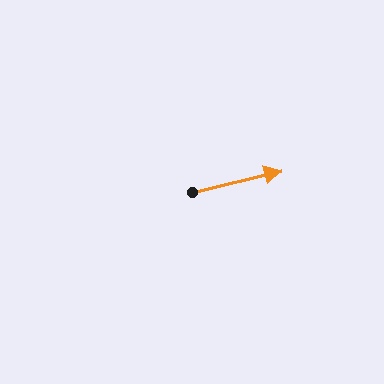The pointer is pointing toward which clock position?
Roughly 3 o'clock.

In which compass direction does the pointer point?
East.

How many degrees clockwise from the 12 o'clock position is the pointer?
Approximately 76 degrees.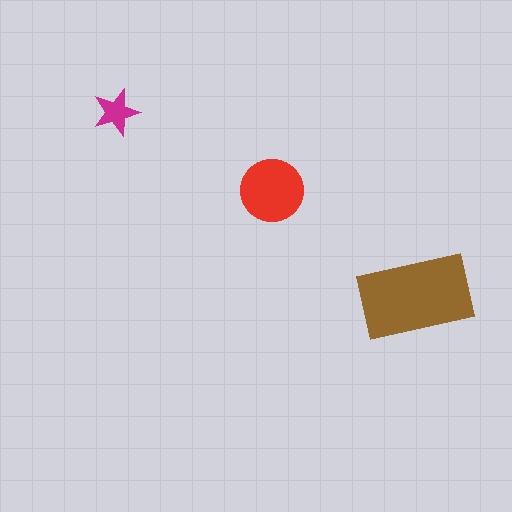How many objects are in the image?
There are 3 objects in the image.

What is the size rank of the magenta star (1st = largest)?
3rd.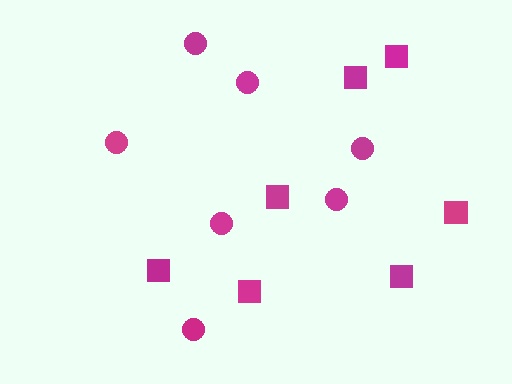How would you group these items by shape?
There are 2 groups: one group of squares (7) and one group of circles (7).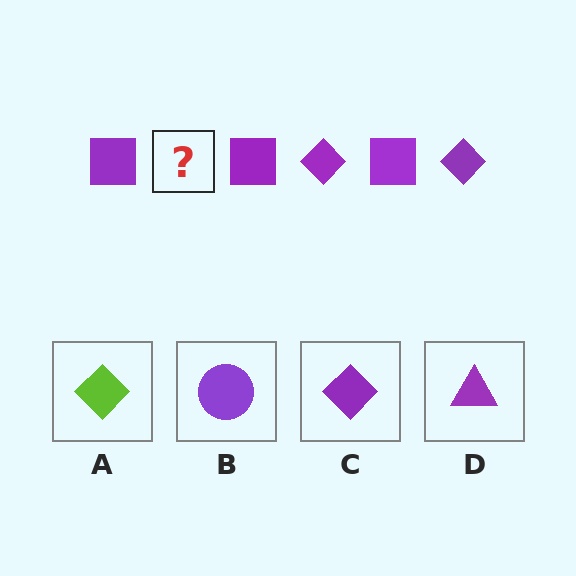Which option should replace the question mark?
Option C.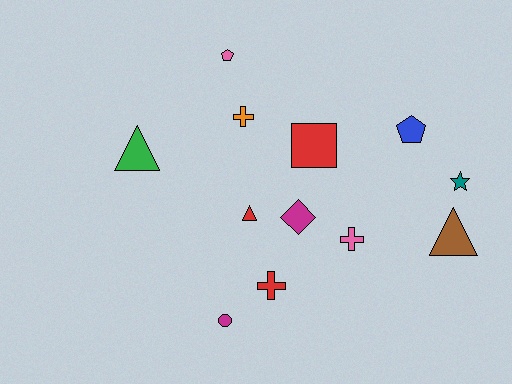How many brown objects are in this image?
There is 1 brown object.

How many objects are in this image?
There are 12 objects.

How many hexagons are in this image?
There are no hexagons.